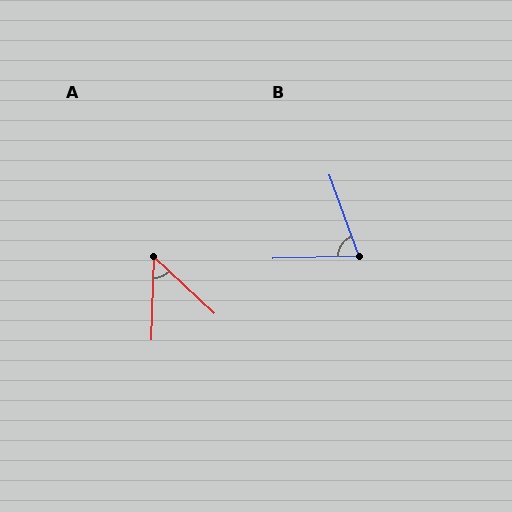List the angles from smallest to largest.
A (49°), B (71°).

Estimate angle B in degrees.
Approximately 71 degrees.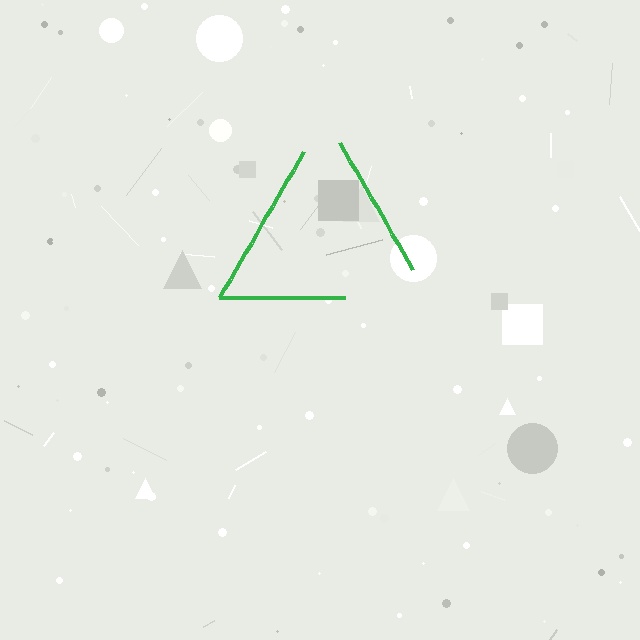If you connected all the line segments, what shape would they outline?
They would outline a triangle.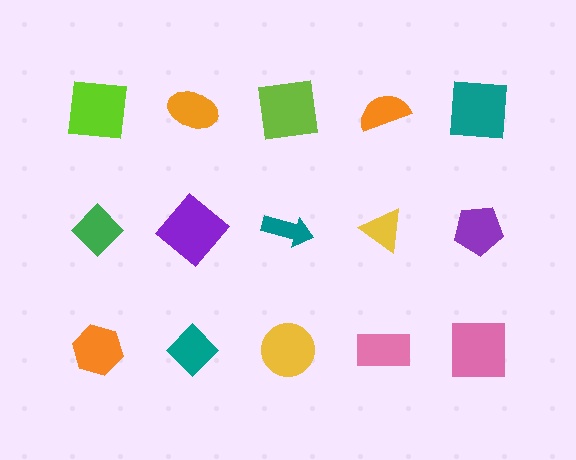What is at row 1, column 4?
An orange semicircle.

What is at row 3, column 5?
A pink square.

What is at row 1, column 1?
A lime square.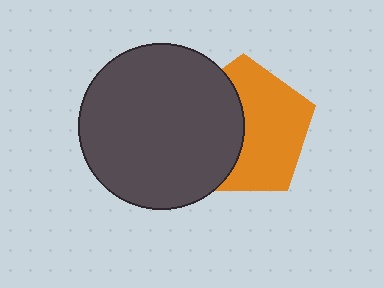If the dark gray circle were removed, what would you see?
You would see the complete orange pentagon.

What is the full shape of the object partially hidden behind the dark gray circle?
The partially hidden object is an orange pentagon.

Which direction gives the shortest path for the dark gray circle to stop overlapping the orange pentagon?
Moving left gives the shortest separation.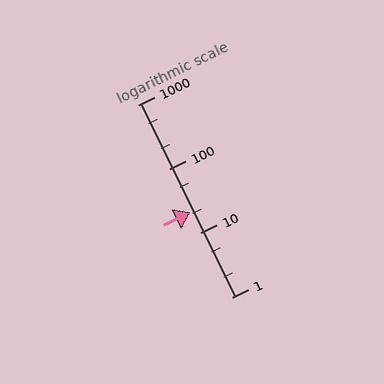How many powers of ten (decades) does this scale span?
The scale spans 3 decades, from 1 to 1000.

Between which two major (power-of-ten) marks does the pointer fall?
The pointer is between 10 and 100.